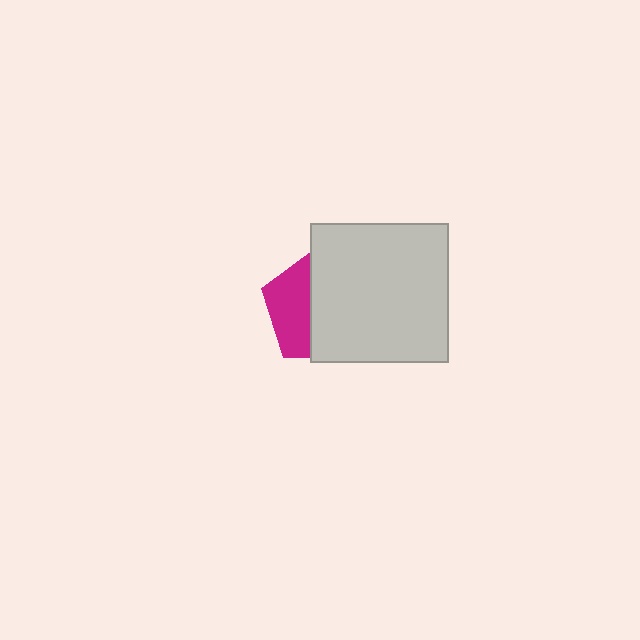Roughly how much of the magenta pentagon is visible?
A small part of it is visible (roughly 38%).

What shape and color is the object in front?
The object in front is a light gray square.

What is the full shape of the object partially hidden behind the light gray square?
The partially hidden object is a magenta pentagon.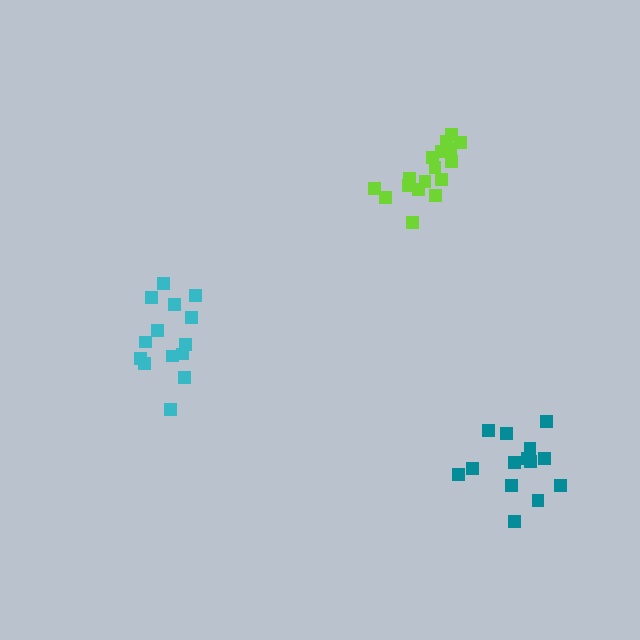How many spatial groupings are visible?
There are 3 spatial groupings.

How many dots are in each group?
Group 1: 17 dots, Group 2: 14 dots, Group 3: 14 dots (45 total).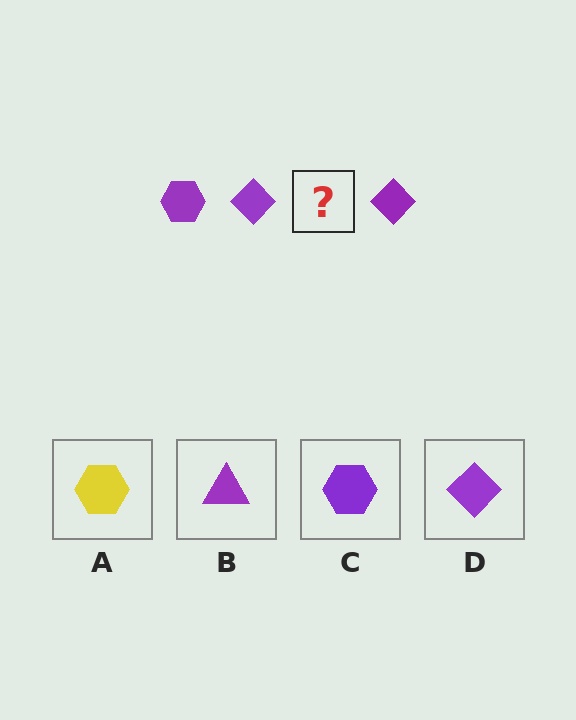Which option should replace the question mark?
Option C.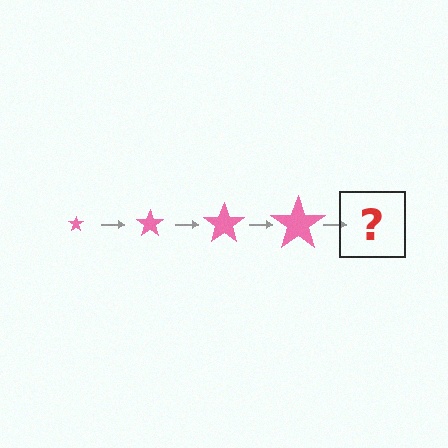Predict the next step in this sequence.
The next step is a pink star, larger than the previous one.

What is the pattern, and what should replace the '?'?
The pattern is that the star gets progressively larger each step. The '?' should be a pink star, larger than the previous one.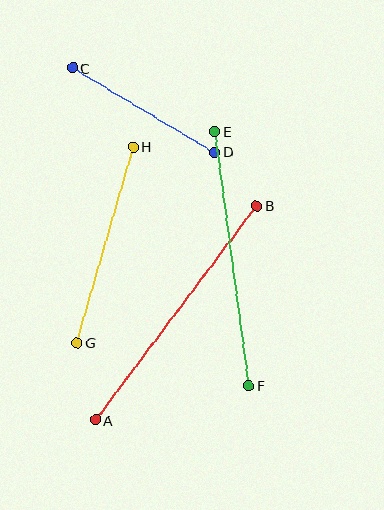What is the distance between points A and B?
The distance is approximately 268 pixels.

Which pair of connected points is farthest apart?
Points A and B are farthest apart.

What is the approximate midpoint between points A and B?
The midpoint is at approximately (176, 313) pixels.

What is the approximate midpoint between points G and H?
The midpoint is at approximately (105, 245) pixels.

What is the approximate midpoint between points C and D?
The midpoint is at approximately (144, 110) pixels.